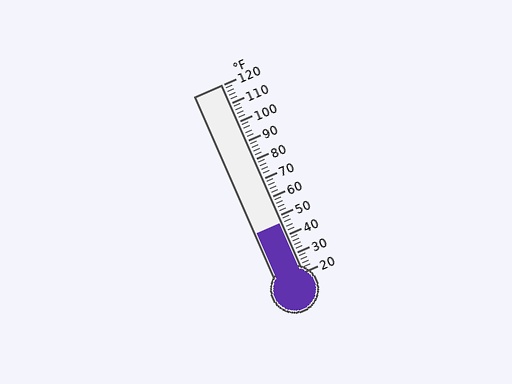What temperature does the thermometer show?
The thermometer shows approximately 46°F.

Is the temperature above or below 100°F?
The temperature is below 100°F.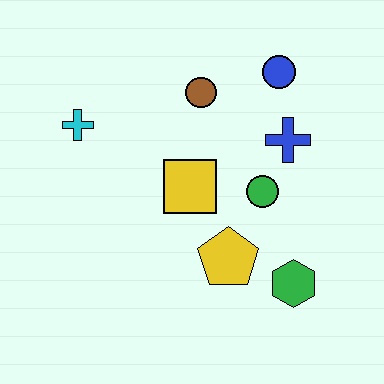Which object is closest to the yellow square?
The green circle is closest to the yellow square.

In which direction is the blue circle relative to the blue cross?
The blue circle is above the blue cross.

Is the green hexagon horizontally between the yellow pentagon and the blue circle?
No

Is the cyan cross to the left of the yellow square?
Yes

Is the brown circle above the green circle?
Yes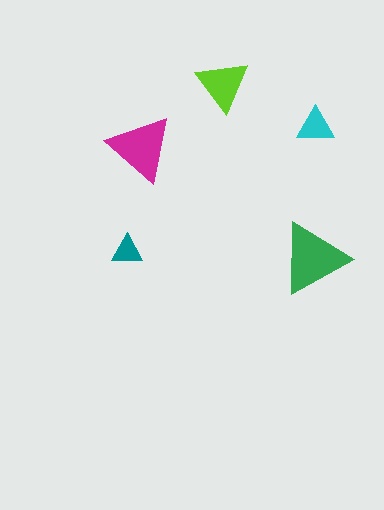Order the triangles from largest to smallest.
the green one, the magenta one, the lime one, the cyan one, the teal one.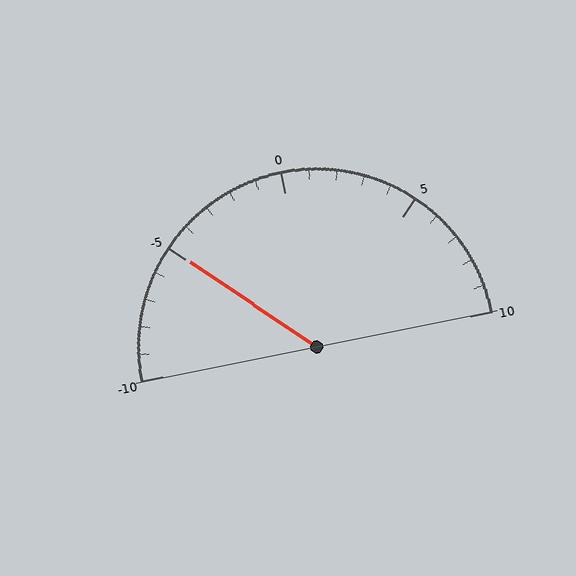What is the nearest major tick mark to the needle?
The nearest major tick mark is -5.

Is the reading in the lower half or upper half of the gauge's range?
The reading is in the lower half of the range (-10 to 10).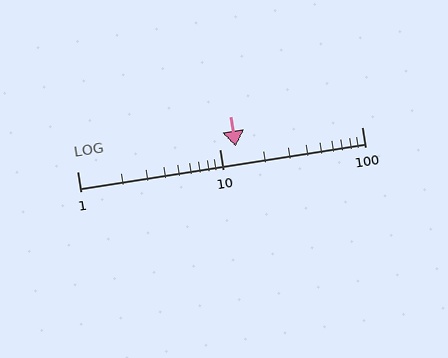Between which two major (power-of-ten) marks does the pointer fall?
The pointer is between 10 and 100.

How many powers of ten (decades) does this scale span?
The scale spans 2 decades, from 1 to 100.